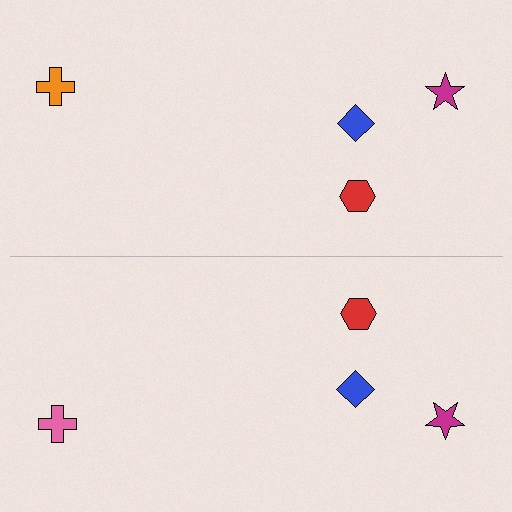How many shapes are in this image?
There are 8 shapes in this image.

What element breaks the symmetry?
The pink cross on the bottom side breaks the symmetry — its mirror counterpart is orange.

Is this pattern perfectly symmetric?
No, the pattern is not perfectly symmetric. The pink cross on the bottom side breaks the symmetry — its mirror counterpart is orange.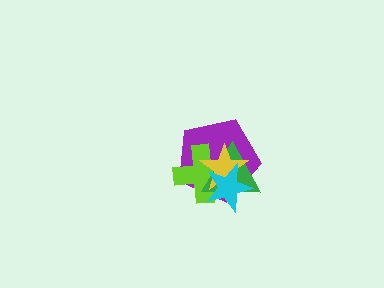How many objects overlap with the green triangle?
4 objects overlap with the green triangle.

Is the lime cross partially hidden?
Yes, it is partially covered by another shape.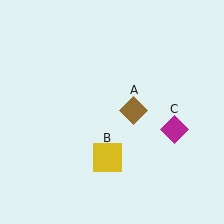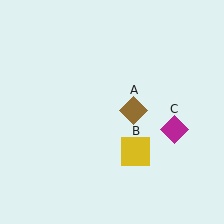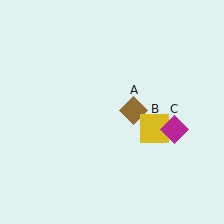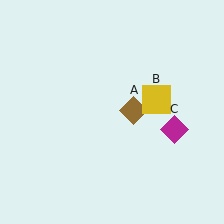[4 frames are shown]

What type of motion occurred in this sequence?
The yellow square (object B) rotated counterclockwise around the center of the scene.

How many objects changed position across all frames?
1 object changed position: yellow square (object B).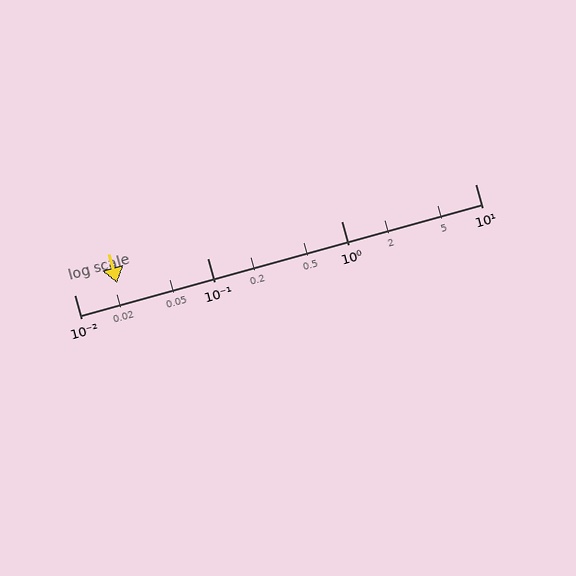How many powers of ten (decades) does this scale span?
The scale spans 3 decades, from 0.01 to 10.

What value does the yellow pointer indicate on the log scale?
The pointer indicates approximately 0.021.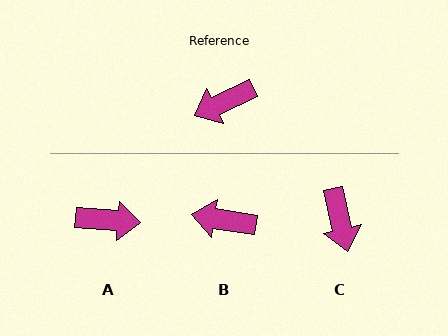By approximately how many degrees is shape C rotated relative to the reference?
Approximately 78 degrees counter-clockwise.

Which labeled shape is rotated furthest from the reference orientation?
A, about 150 degrees away.